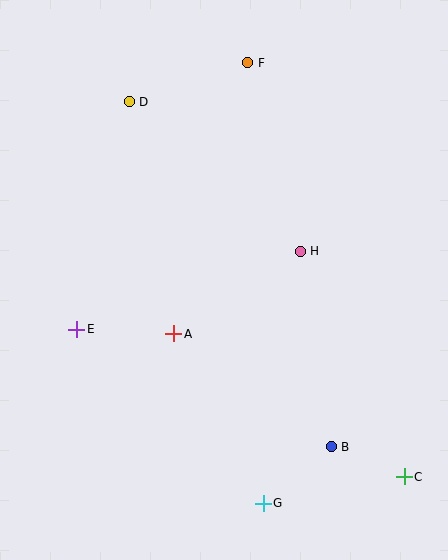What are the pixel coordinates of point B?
Point B is at (331, 447).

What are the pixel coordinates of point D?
Point D is at (129, 102).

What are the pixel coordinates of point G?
Point G is at (263, 503).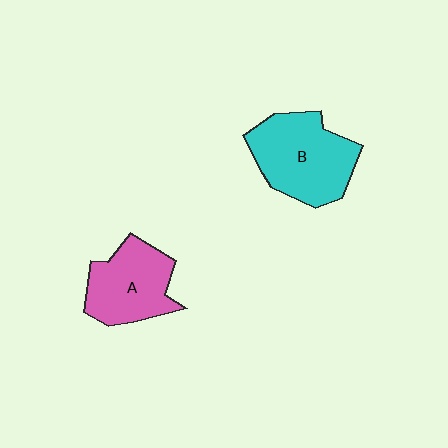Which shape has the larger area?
Shape B (cyan).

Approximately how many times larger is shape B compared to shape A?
Approximately 1.2 times.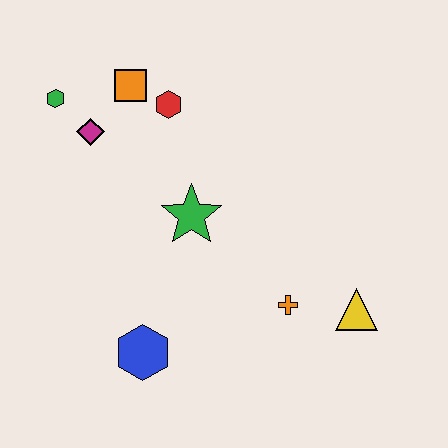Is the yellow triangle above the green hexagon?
No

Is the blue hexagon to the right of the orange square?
Yes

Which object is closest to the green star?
The red hexagon is closest to the green star.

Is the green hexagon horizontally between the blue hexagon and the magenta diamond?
No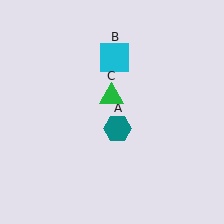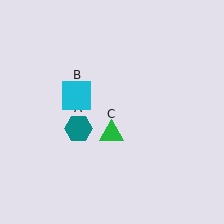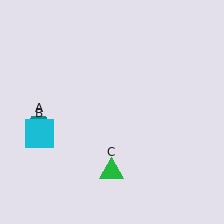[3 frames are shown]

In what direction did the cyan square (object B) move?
The cyan square (object B) moved down and to the left.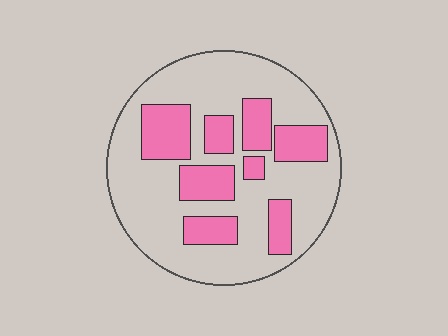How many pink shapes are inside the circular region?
8.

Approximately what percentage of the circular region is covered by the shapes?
Approximately 30%.